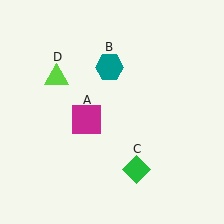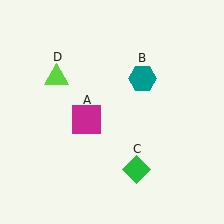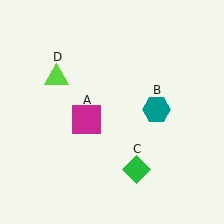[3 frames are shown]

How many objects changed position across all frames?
1 object changed position: teal hexagon (object B).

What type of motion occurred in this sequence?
The teal hexagon (object B) rotated clockwise around the center of the scene.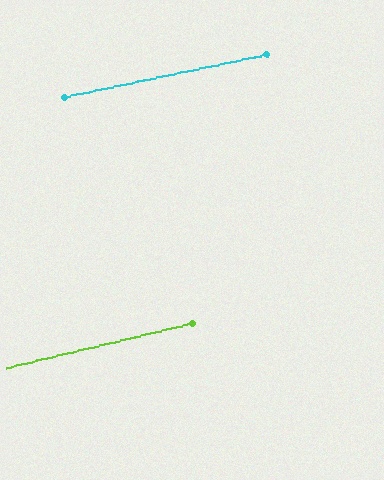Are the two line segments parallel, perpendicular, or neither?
Parallel — their directions differ by only 1.7°.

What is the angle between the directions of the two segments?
Approximately 2 degrees.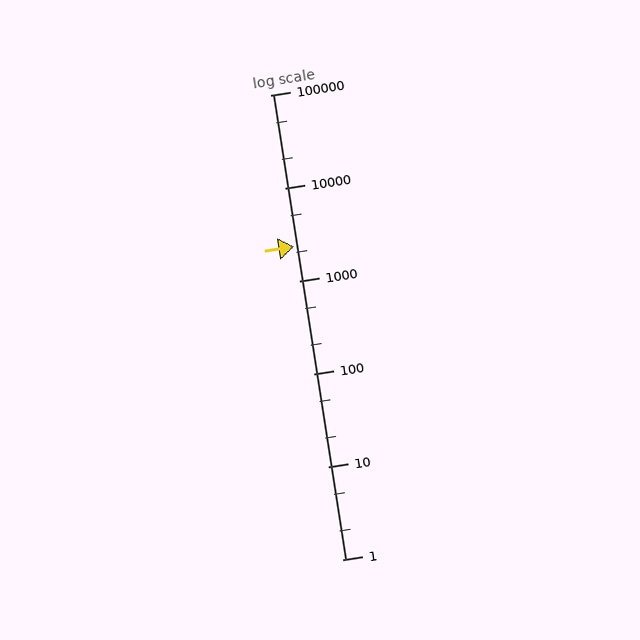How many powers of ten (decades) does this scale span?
The scale spans 5 decades, from 1 to 100000.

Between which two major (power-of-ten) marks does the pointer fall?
The pointer is between 1000 and 10000.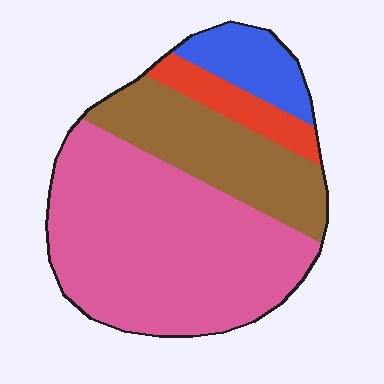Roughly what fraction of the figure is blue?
Blue takes up less than a quarter of the figure.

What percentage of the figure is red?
Red covers about 10% of the figure.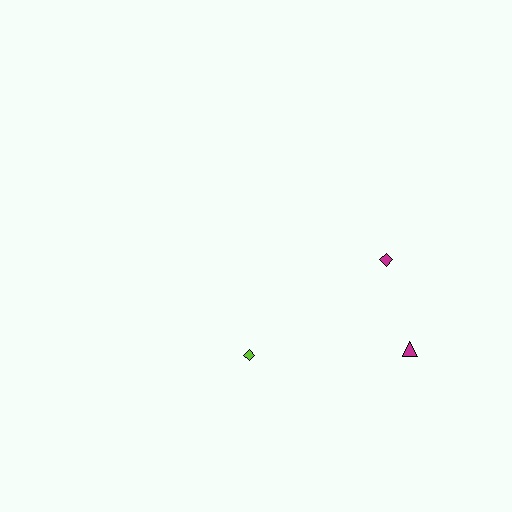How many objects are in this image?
There are 3 objects.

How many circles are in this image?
There are no circles.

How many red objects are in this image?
There are no red objects.